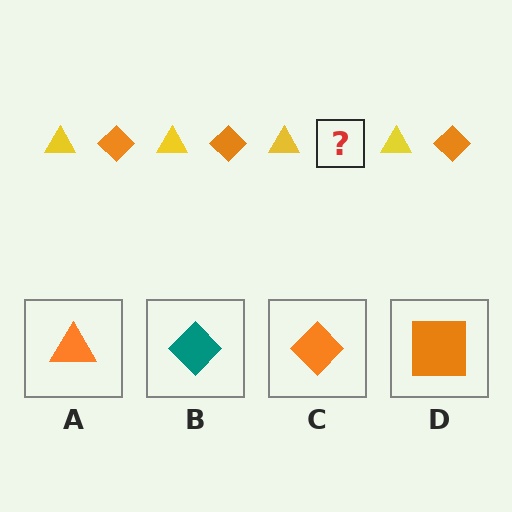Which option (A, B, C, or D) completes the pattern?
C.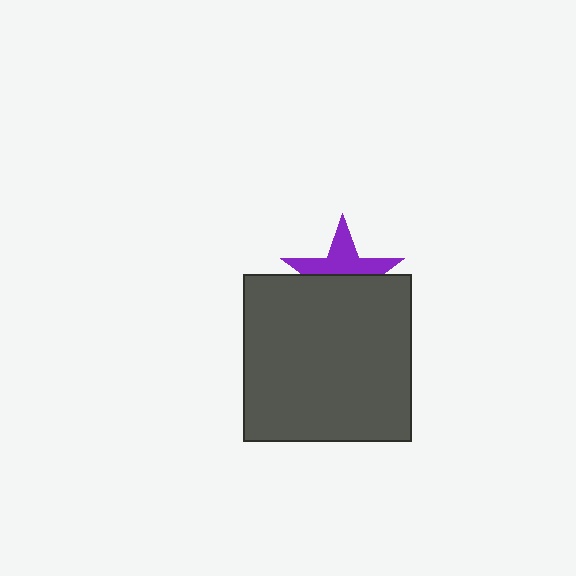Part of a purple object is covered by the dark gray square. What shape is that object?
It is a star.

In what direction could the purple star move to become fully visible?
The purple star could move up. That would shift it out from behind the dark gray square entirely.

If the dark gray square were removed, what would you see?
You would see the complete purple star.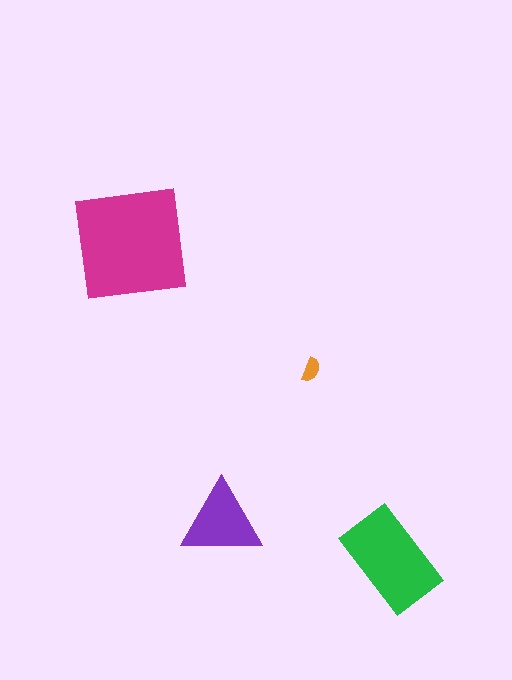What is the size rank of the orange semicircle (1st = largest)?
4th.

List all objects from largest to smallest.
The magenta square, the green rectangle, the purple triangle, the orange semicircle.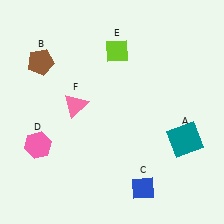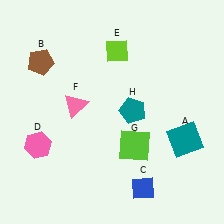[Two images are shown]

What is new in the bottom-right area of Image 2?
A lime square (G) was added in the bottom-right area of Image 2.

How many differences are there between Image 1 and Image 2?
There are 2 differences between the two images.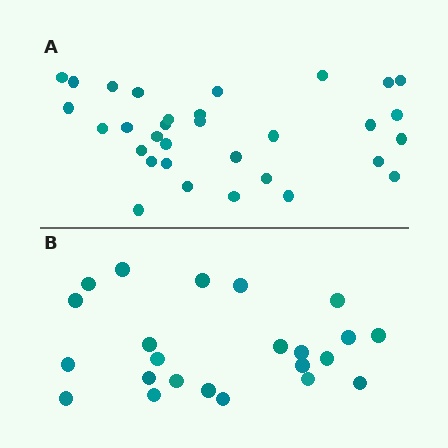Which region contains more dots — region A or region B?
Region A (the top region) has more dots.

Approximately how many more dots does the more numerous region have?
Region A has roughly 8 or so more dots than region B.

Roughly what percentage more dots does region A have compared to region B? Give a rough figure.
About 40% more.